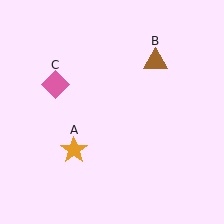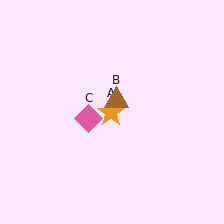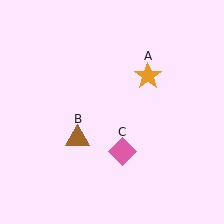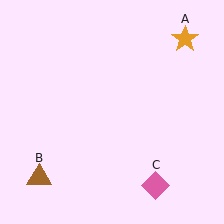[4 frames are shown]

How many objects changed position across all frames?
3 objects changed position: orange star (object A), brown triangle (object B), pink diamond (object C).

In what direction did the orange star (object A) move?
The orange star (object A) moved up and to the right.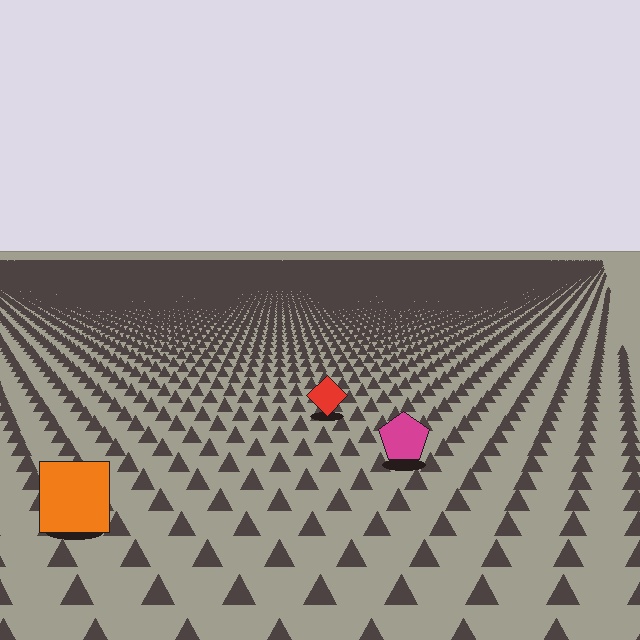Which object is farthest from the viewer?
The red diamond is farthest from the viewer. It appears smaller and the ground texture around it is denser.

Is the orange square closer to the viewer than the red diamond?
Yes. The orange square is closer — you can tell from the texture gradient: the ground texture is coarser near it.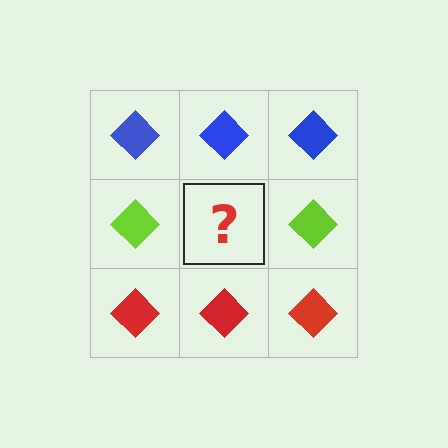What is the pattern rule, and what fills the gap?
The rule is that each row has a consistent color. The gap should be filled with a lime diamond.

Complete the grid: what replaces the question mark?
The question mark should be replaced with a lime diamond.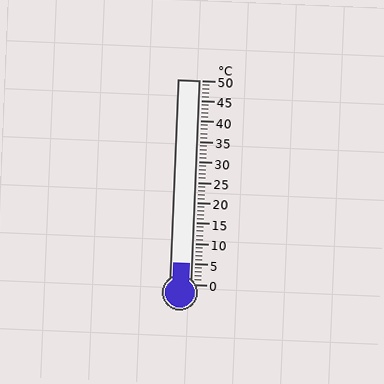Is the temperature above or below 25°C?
The temperature is below 25°C.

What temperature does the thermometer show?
The thermometer shows approximately 5°C.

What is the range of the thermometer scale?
The thermometer scale ranges from 0°C to 50°C.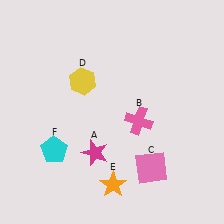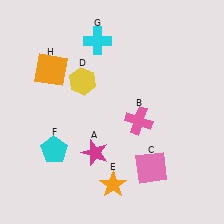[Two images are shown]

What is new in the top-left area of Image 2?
An orange square (H) was added in the top-left area of Image 2.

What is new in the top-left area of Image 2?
A cyan cross (G) was added in the top-left area of Image 2.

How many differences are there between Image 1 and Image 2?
There are 2 differences between the two images.